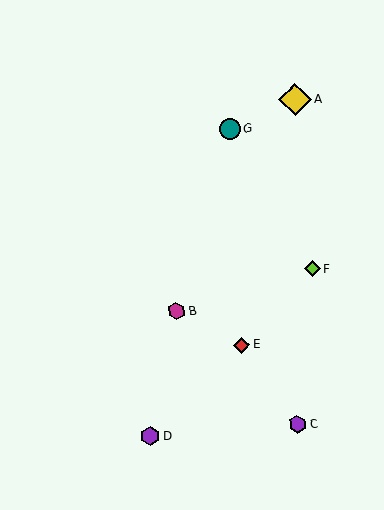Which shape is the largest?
The yellow diamond (labeled A) is the largest.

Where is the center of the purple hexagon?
The center of the purple hexagon is at (297, 424).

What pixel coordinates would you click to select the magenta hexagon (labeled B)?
Click at (176, 311) to select the magenta hexagon B.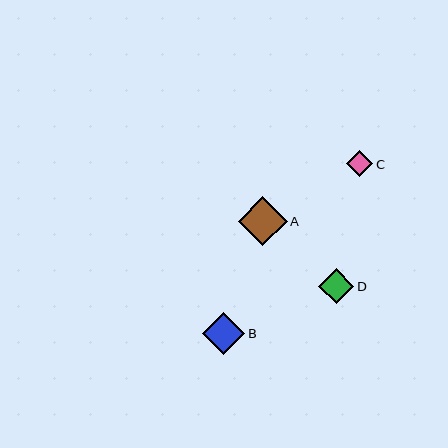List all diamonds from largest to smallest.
From largest to smallest: A, B, D, C.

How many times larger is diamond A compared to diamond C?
Diamond A is approximately 1.9 times the size of diamond C.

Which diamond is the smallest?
Diamond C is the smallest with a size of approximately 26 pixels.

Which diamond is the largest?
Diamond A is the largest with a size of approximately 49 pixels.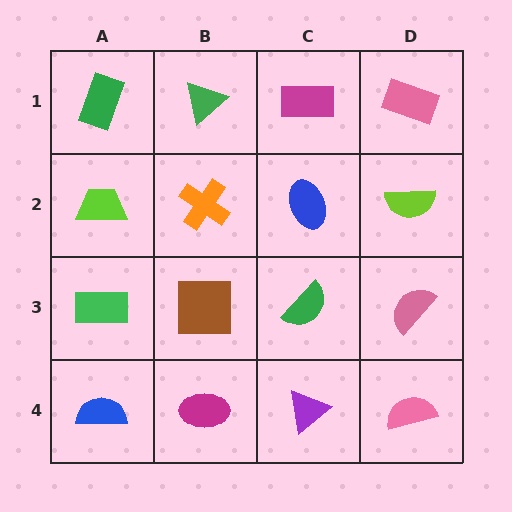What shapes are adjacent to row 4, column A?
A green rectangle (row 3, column A), a magenta ellipse (row 4, column B).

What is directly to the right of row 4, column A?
A magenta ellipse.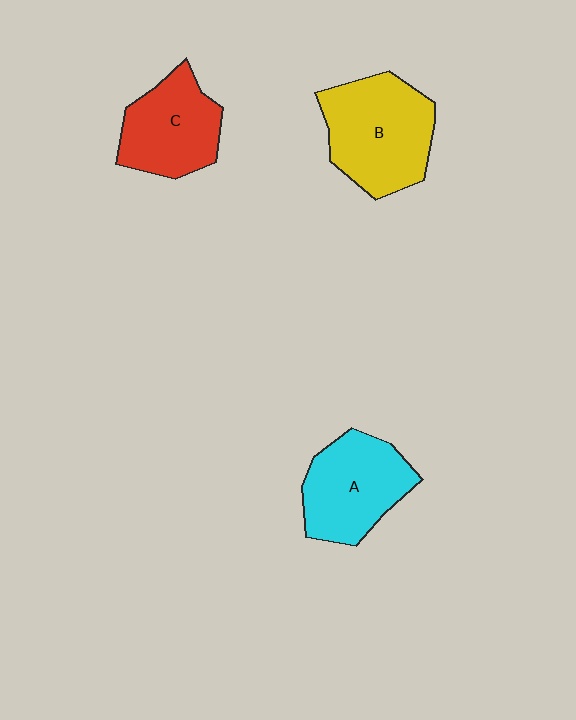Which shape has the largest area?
Shape B (yellow).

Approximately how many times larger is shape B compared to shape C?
Approximately 1.3 times.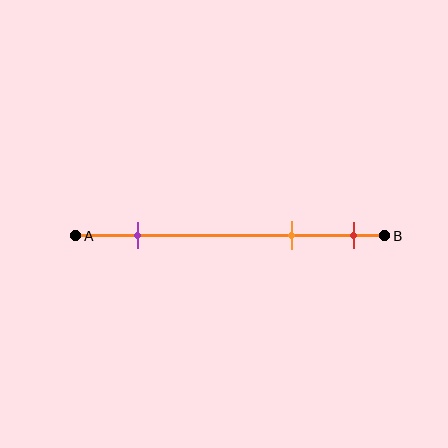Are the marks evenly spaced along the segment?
No, the marks are not evenly spaced.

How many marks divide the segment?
There are 3 marks dividing the segment.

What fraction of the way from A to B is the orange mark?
The orange mark is approximately 70% (0.7) of the way from A to B.